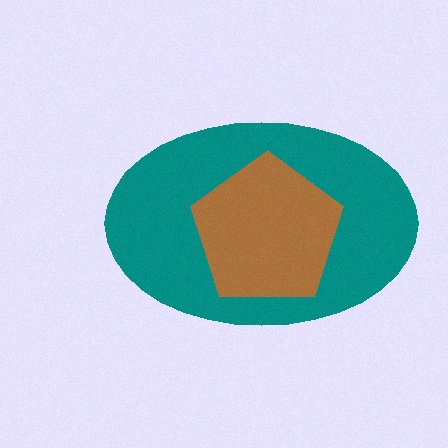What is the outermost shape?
The teal ellipse.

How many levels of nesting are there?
2.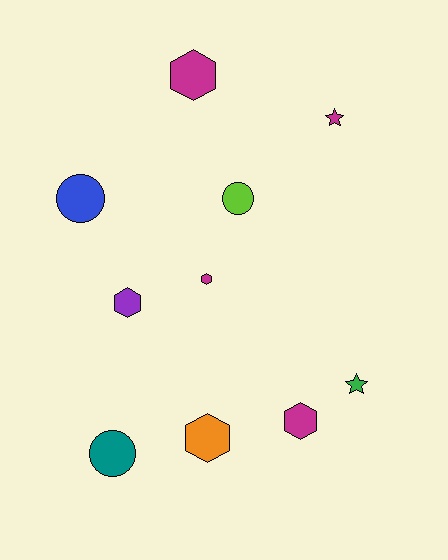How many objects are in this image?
There are 10 objects.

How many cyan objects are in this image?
There are no cyan objects.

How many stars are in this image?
There are 2 stars.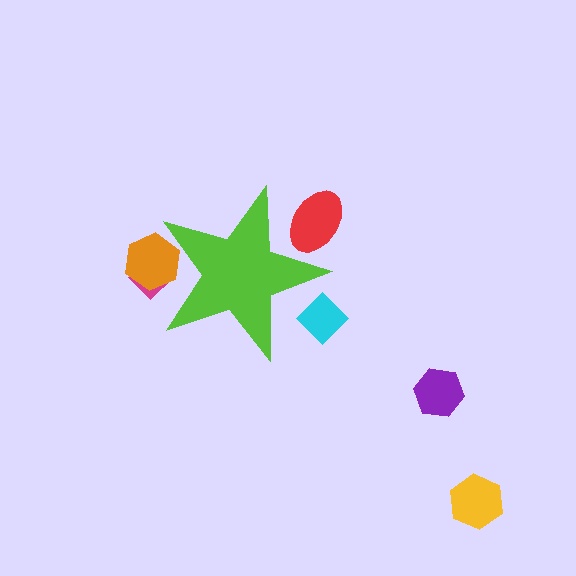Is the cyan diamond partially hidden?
Yes, the cyan diamond is partially hidden behind the lime star.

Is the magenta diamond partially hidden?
Yes, the magenta diamond is partially hidden behind the lime star.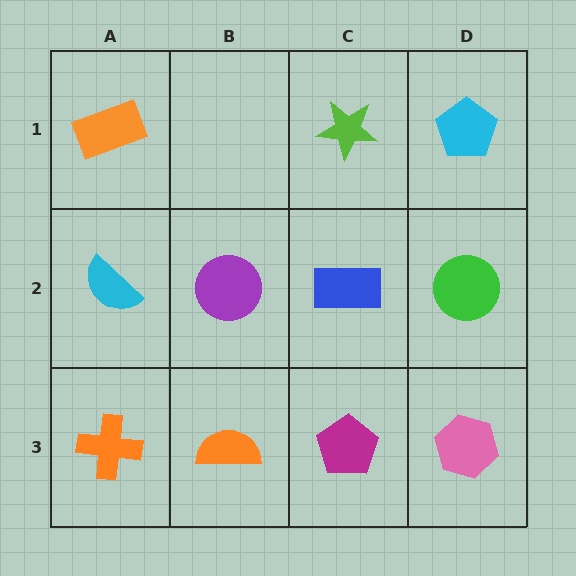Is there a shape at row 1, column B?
No, that cell is empty.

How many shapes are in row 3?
4 shapes.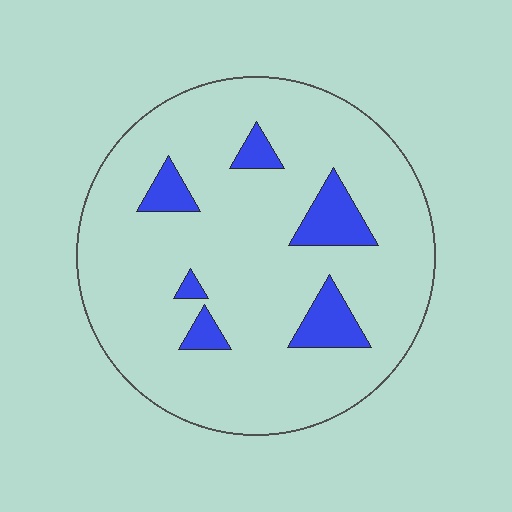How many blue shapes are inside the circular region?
6.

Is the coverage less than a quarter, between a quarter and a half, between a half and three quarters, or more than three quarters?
Less than a quarter.